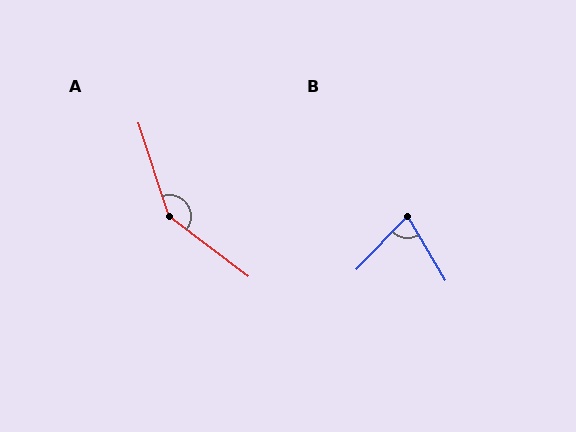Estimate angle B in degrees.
Approximately 74 degrees.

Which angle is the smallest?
B, at approximately 74 degrees.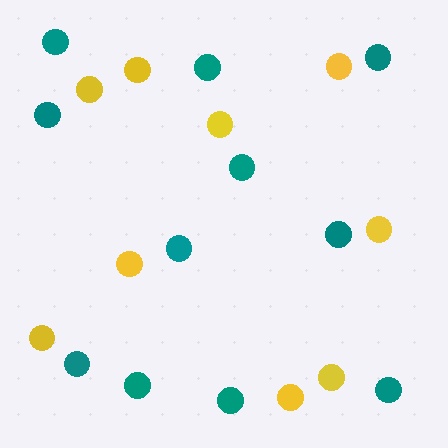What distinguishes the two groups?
There are 2 groups: one group of teal circles (11) and one group of yellow circles (9).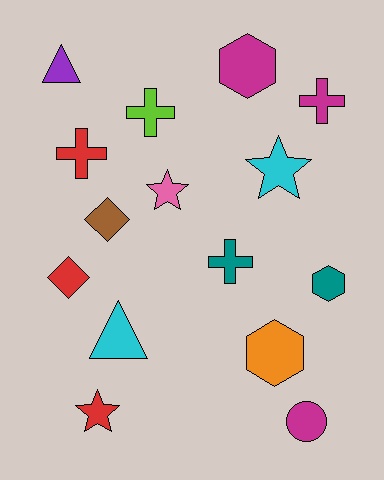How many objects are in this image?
There are 15 objects.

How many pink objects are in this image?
There is 1 pink object.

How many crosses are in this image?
There are 4 crosses.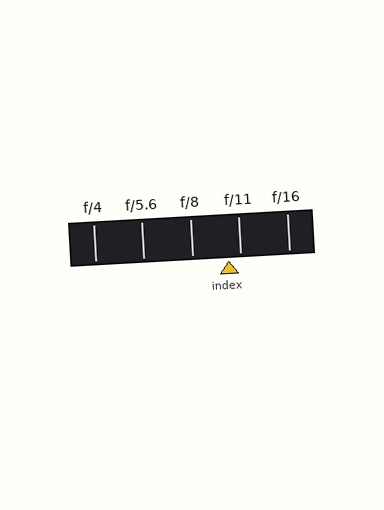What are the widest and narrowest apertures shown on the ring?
The widest aperture shown is f/4 and the narrowest is f/16.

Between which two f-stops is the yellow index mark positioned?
The index mark is between f/8 and f/11.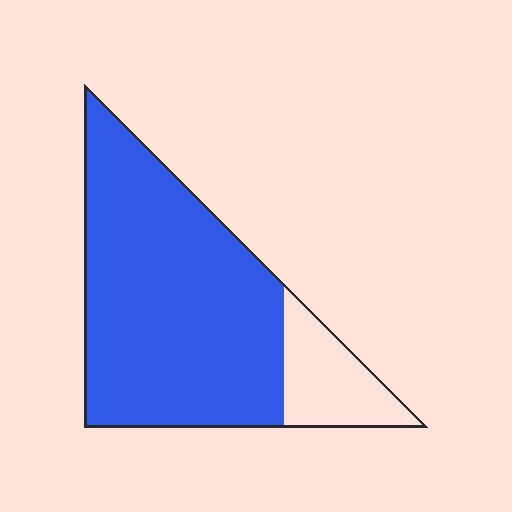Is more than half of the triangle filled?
Yes.